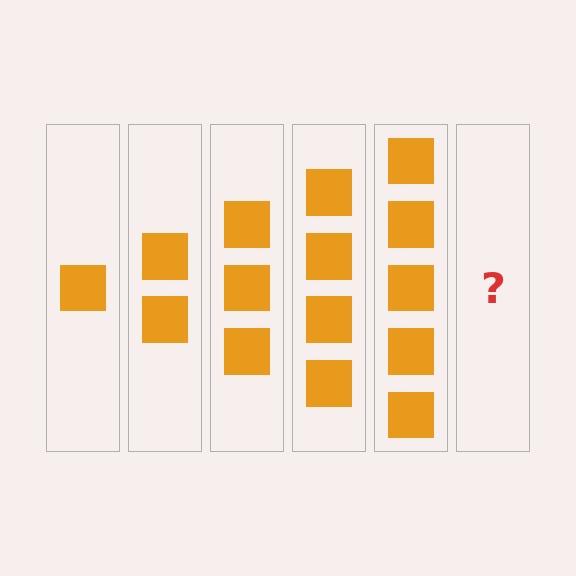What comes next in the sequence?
The next element should be 6 squares.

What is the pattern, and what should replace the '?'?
The pattern is that each step adds one more square. The '?' should be 6 squares.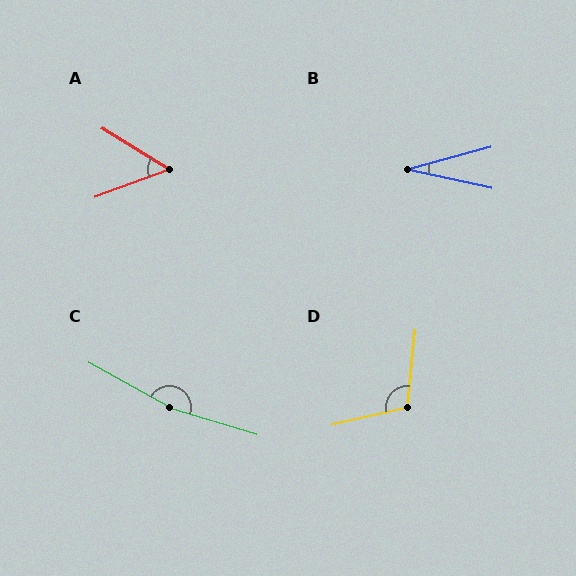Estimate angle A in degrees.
Approximately 52 degrees.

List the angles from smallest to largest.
B (28°), A (52°), D (108°), C (168°).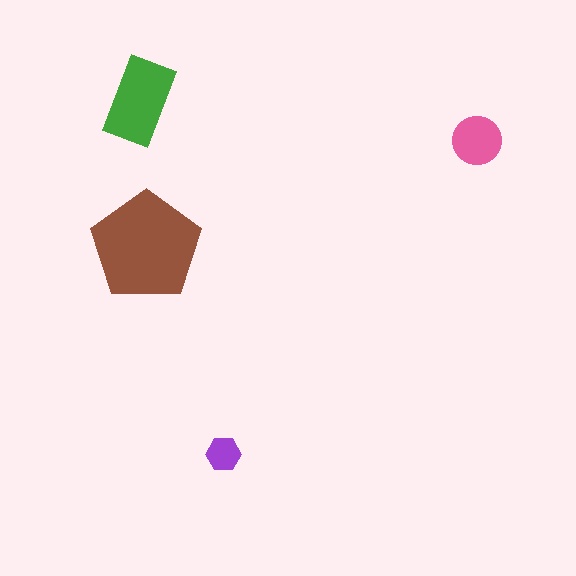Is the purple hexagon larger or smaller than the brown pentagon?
Smaller.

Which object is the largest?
The brown pentagon.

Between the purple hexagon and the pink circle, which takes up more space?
The pink circle.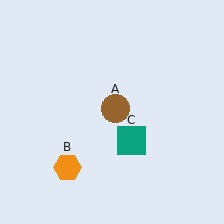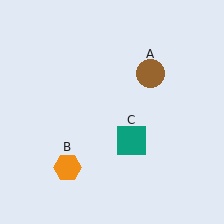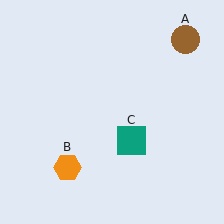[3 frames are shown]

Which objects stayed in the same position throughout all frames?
Orange hexagon (object B) and teal square (object C) remained stationary.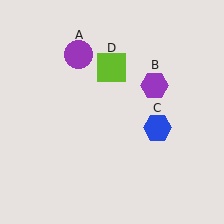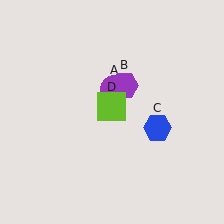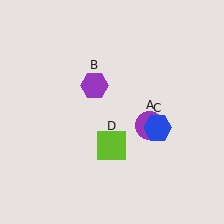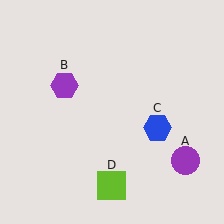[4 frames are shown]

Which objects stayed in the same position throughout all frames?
Blue hexagon (object C) remained stationary.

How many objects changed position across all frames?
3 objects changed position: purple circle (object A), purple hexagon (object B), lime square (object D).